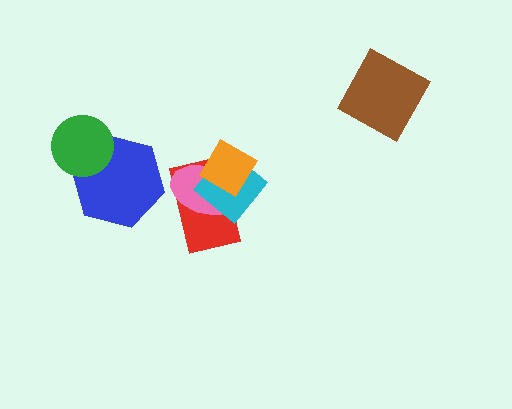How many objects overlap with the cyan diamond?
3 objects overlap with the cyan diamond.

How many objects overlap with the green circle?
1 object overlaps with the green circle.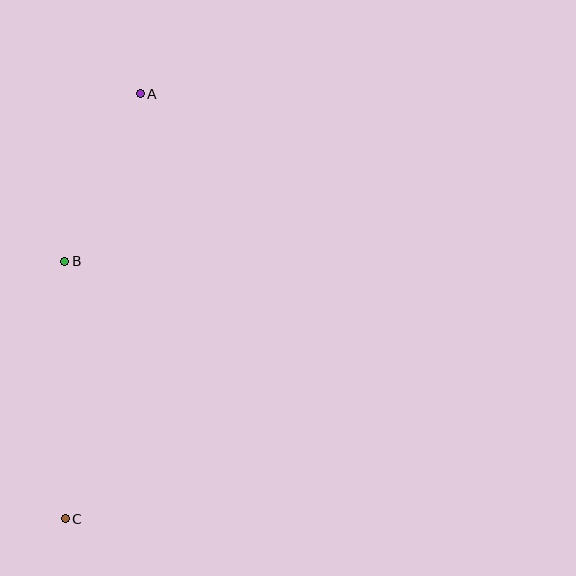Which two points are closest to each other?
Points A and B are closest to each other.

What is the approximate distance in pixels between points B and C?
The distance between B and C is approximately 257 pixels.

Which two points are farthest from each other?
Points A and C are farthest from each other.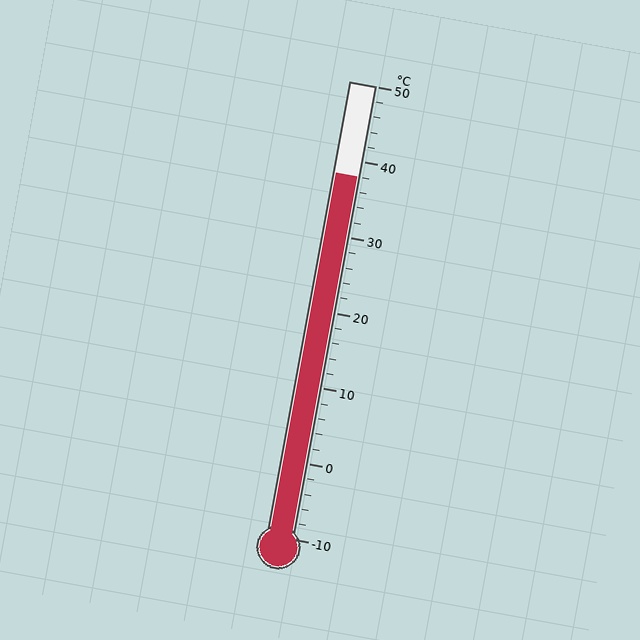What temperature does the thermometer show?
The thermometer shows approximately 38°C.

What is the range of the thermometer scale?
The thermometer scale ranges from -10°C to 50°C.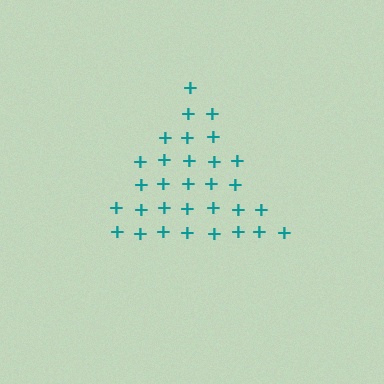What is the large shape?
The large shape is a triangle.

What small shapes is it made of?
It is made of small plus signs.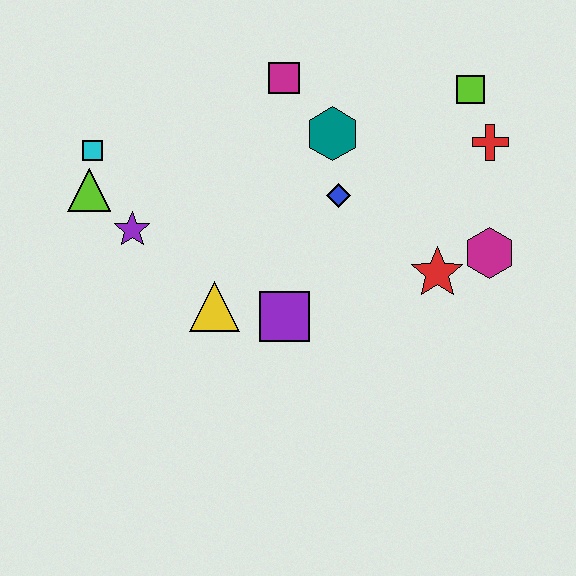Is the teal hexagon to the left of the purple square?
No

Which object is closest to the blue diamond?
The teal hexagon is closest to the blue diamond.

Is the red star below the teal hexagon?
Yes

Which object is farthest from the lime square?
The lime triangle is farthest from the lime square.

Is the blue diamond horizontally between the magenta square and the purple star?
No